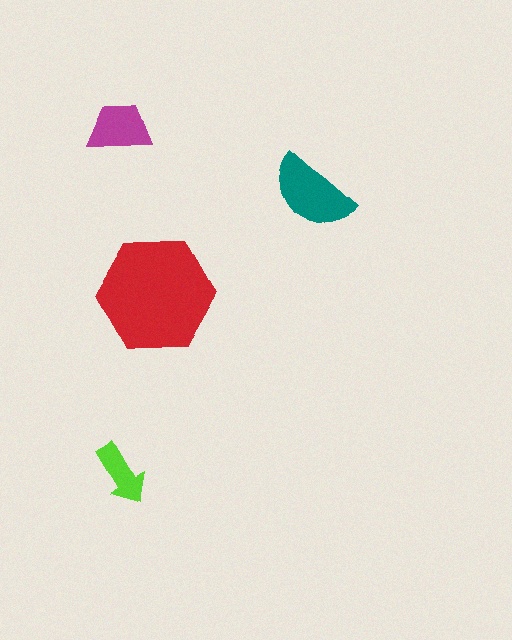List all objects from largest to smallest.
The red hexagon, the teal semicircle, the magenta trapezoid, the lime arrow.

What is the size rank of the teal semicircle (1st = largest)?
2nd.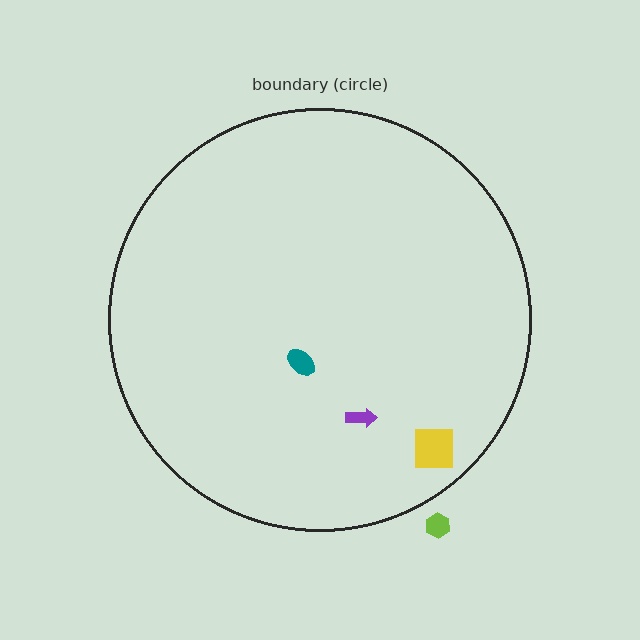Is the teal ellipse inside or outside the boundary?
Inside.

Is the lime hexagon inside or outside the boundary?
Outside.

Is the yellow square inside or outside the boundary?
Inside.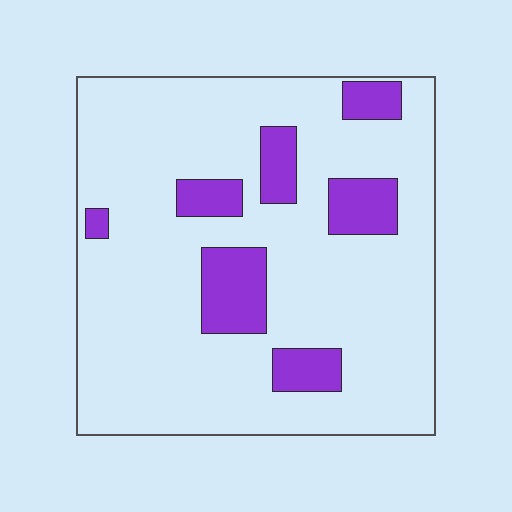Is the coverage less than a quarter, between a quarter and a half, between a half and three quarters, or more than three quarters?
Less than a quarter.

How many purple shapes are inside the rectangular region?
7.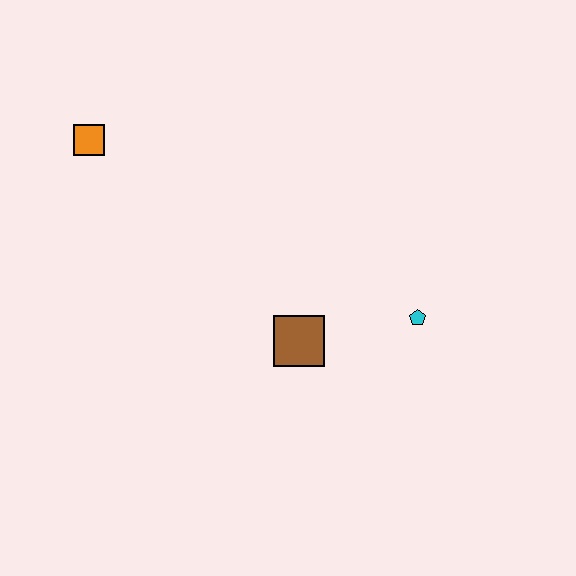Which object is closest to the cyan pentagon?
The brown square is closest to the cyan pentagon.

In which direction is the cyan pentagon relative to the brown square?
The cyan pentagon is to the right of the brown square.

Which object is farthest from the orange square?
The cyan pentagon is farthest from the orange square.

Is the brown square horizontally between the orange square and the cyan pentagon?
Yes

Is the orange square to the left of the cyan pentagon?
Yes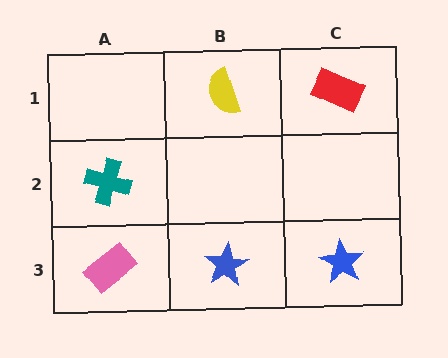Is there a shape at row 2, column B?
No, that cell is empty.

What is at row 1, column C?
A red rectangle.